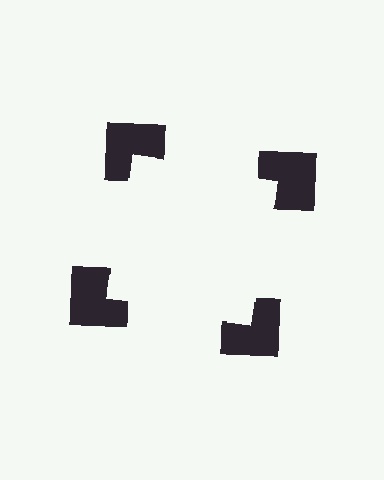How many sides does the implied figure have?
4 sides.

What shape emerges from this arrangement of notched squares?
An illusory square — its edges are inferred from the aligned wedge cuts in the notched squares, not physically drawn.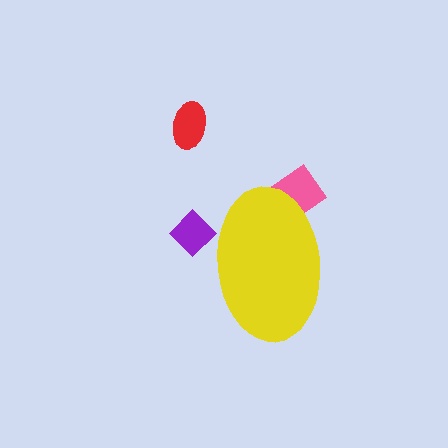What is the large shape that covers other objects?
A yellow ellipse.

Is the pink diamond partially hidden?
Yes, the pink diamond is partially hidden behind the yellow ellipse.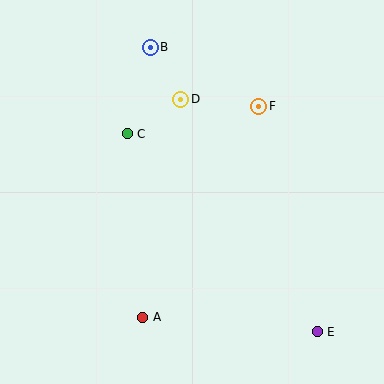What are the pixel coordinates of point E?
Point E is at (317, 332).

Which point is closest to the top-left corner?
Point B is closest to the top-left corner.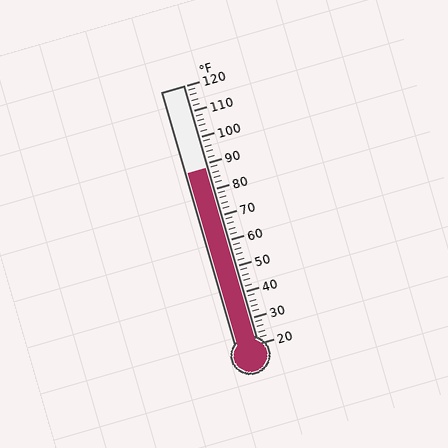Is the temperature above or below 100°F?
The temperature is below 100°F.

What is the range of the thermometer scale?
The thermometer scale ranges from 20°F to 120°F.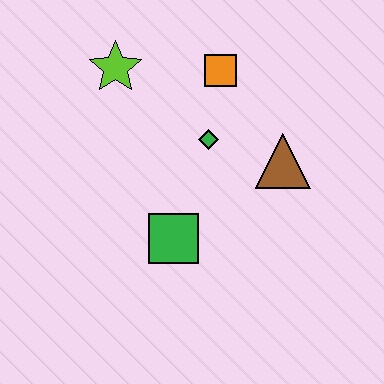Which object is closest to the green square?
The green diamond is closest to the green square.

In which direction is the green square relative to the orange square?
The green square is below the orange square.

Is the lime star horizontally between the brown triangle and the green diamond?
No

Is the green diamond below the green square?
No